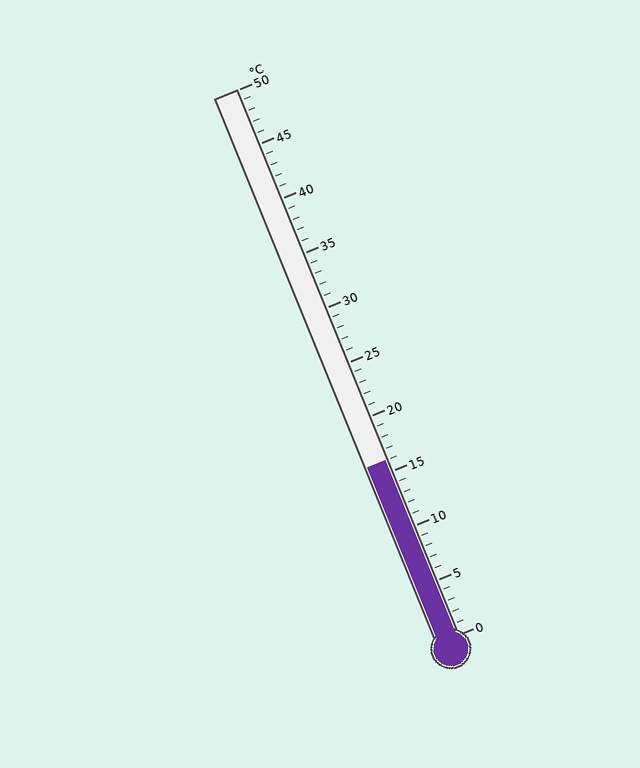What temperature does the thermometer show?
The thermometer shows approximately 16°C.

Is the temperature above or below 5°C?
The temperature is above 5°C.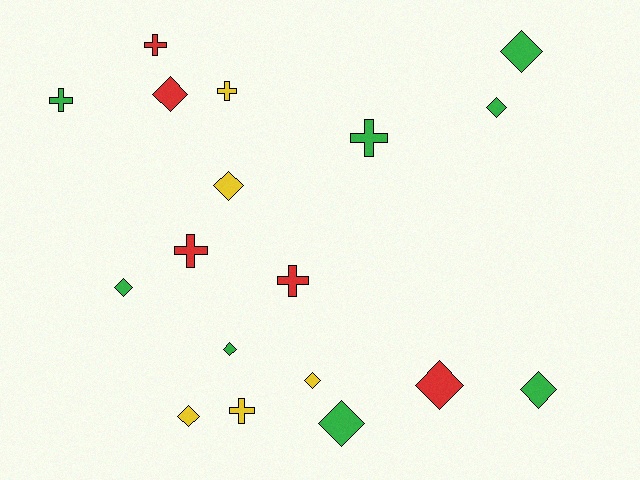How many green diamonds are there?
There are 6 green diamonds.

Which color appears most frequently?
Green, with 8 objects.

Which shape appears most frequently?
Diamond, with 11 objects.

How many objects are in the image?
There are 18 objects.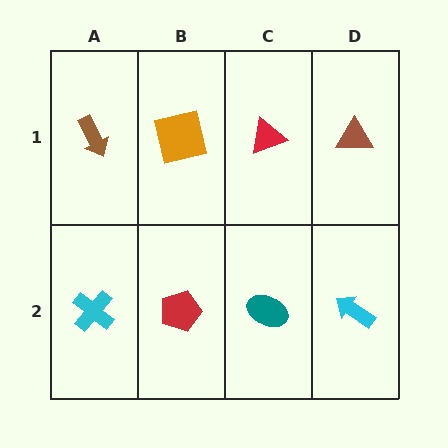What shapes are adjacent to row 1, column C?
A teal ellipse (row 2, column C), an orange square (row 1, column B), a brown triangle (row 1, column D).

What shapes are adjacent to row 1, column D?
A cyan arrow (row 2, column D), a red triangle (row 1, column C).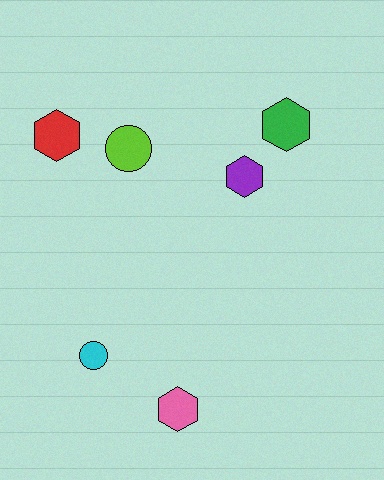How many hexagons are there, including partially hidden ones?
There are 4 hexagons.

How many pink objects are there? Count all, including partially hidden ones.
There is 1 pink object.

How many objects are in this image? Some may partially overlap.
There are 6 objects.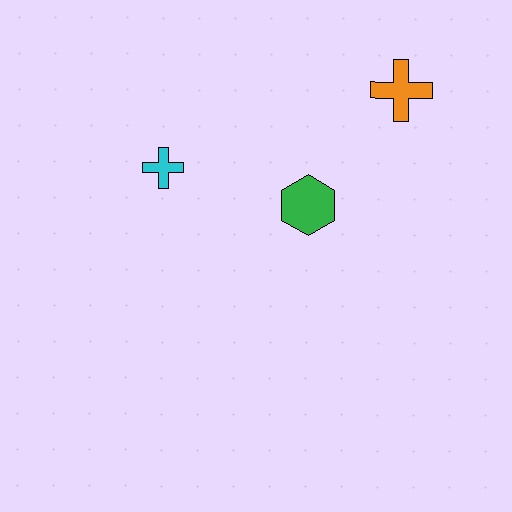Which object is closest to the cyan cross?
The green hexagon is closest to the cyan cross.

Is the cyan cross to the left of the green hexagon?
Yes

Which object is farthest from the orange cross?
The cyan cross is farthest from the orange cross.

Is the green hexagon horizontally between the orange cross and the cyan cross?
Yes